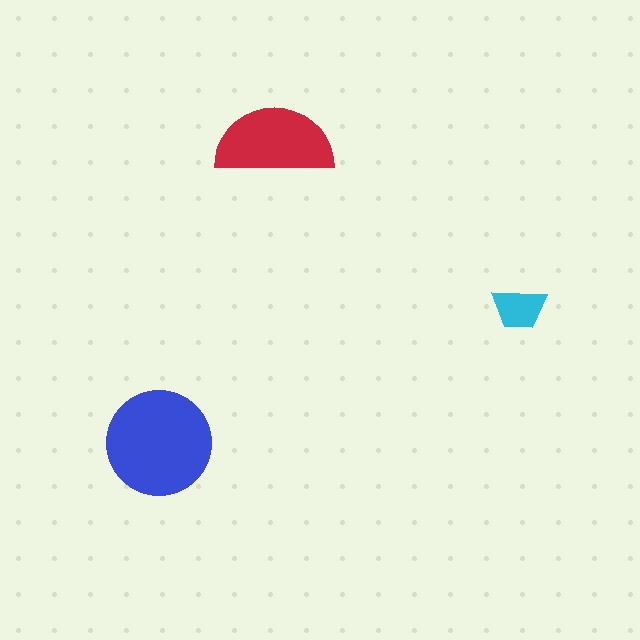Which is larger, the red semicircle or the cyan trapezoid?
The red semicircle.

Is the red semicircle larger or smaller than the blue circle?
Smaller.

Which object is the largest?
The blue circle.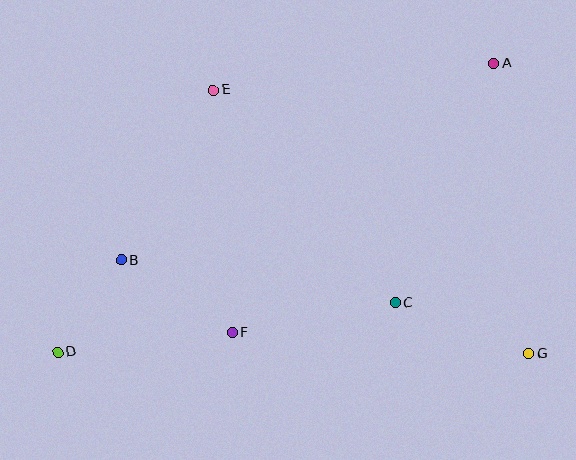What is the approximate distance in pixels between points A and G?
The distance between A and G is approximately 293 pixels.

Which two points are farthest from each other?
Points A and D are farthest from each other.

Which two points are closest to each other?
Points B and D are closest to each other.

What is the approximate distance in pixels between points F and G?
The distance between F and G is approximately 298 pixels.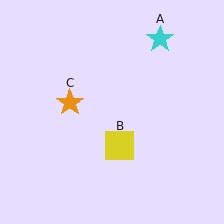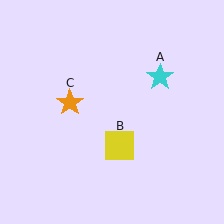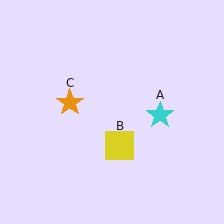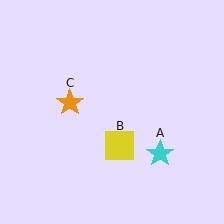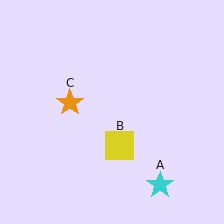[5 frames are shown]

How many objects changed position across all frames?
1 object changed position: cyan star (object A).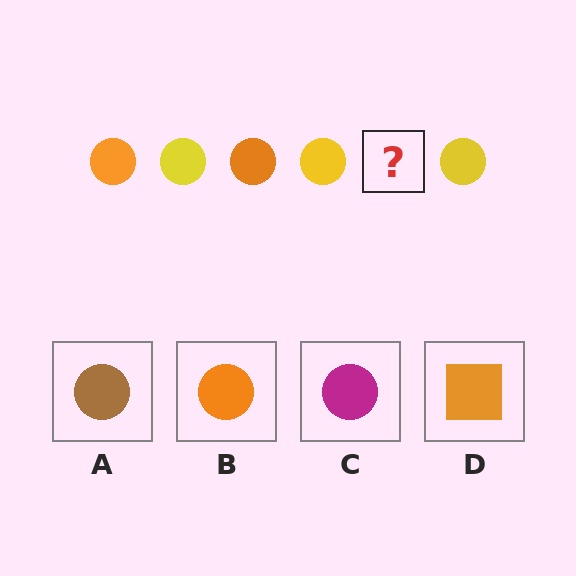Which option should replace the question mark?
Option B.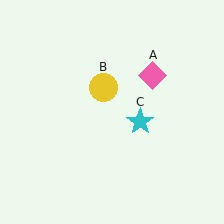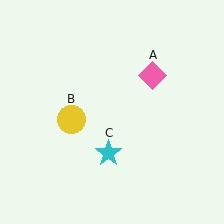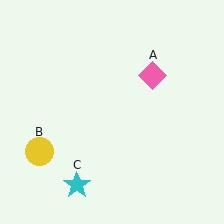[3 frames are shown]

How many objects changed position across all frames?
2 objects changed position: yellow circle (object B), cyan star (object C).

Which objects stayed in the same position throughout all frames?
Pink diamond (object A) remained stationary.